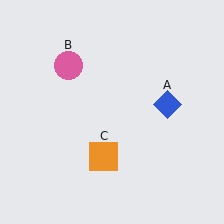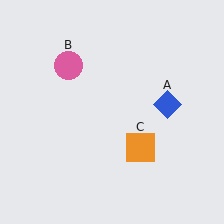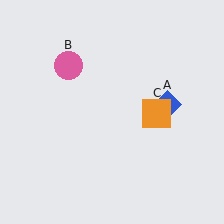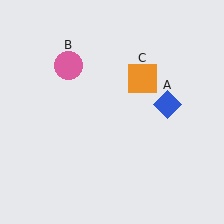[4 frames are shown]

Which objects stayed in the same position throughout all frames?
Blue diamond (object A) and pink circle (object B) remained stationary.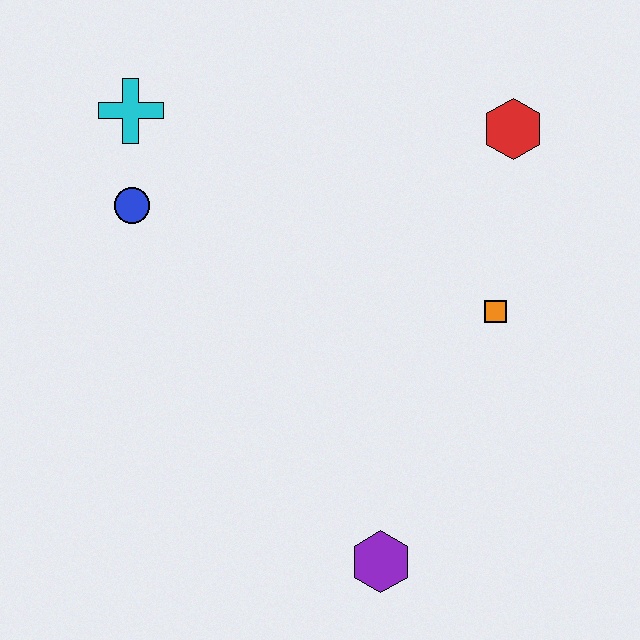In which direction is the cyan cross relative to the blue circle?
The cyan cross is above the blue circle.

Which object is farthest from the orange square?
The cyan cross is farthest from the orange square.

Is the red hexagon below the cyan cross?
Yes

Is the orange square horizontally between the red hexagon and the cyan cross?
Yes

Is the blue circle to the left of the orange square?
Yes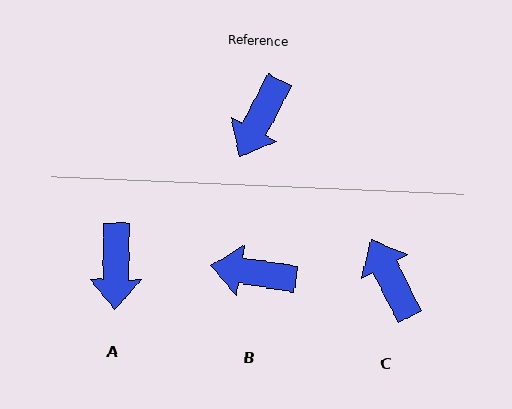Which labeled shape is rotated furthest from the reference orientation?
C, about 125 degrees away.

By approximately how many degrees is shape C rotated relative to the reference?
Approximately 125 degrees clockwise.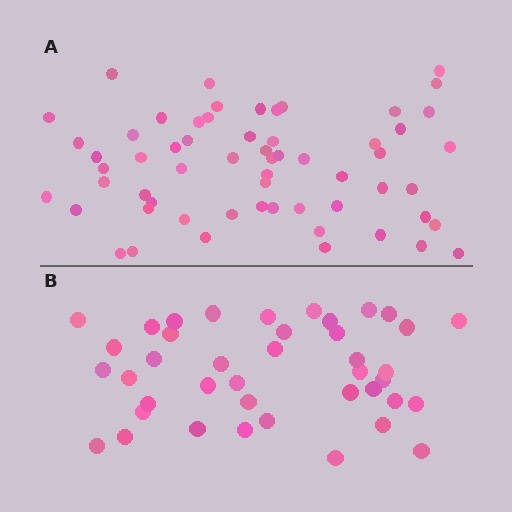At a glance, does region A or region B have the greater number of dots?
Region A (the top region) has more dots.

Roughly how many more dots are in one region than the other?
Region A has approximately 20 more dots than region B.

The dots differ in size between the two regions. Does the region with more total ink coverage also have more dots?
No. Region B has more total ink coverage because its dots are larger, but region A actually contains more individual dots. Total area can be misleading — the number of items is what matters here.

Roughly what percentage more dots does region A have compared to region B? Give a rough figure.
About 45% more.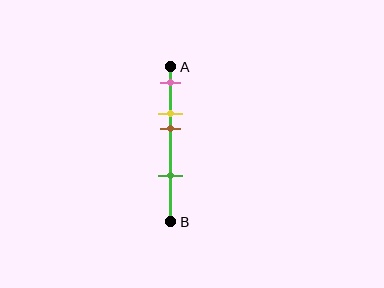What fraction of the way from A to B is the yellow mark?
The yellow mark is approximately 30% (0.3) of the way from A to B.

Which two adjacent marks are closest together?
The yellow and brown marks are the closest adjacent pair.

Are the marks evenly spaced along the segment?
No, the marks are not evenly spaced.